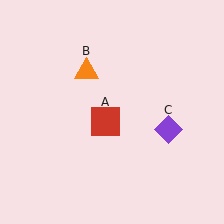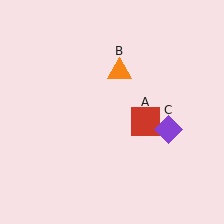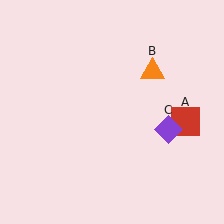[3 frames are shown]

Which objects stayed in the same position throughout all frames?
Purple diamond (object C) remained stationary.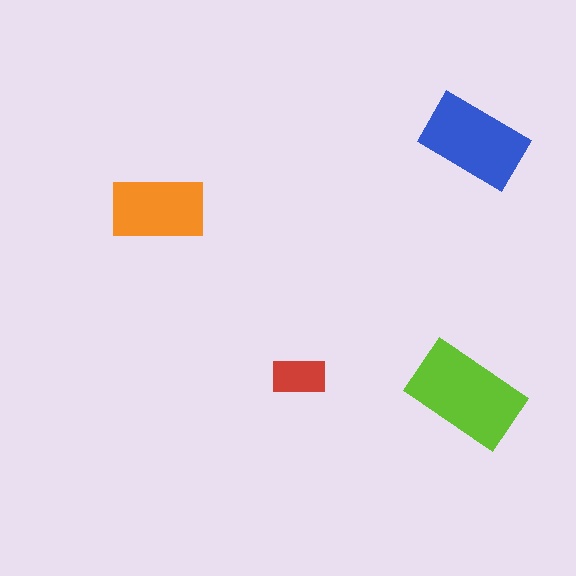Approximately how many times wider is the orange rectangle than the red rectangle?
About 2 times wider.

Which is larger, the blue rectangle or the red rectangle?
The blue one.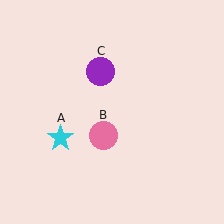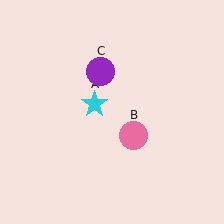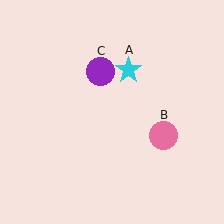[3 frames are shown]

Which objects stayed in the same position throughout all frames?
Purple circle (object C) remained stationary.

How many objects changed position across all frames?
2 objects changed position: cyan star (object A), pink circle (object B).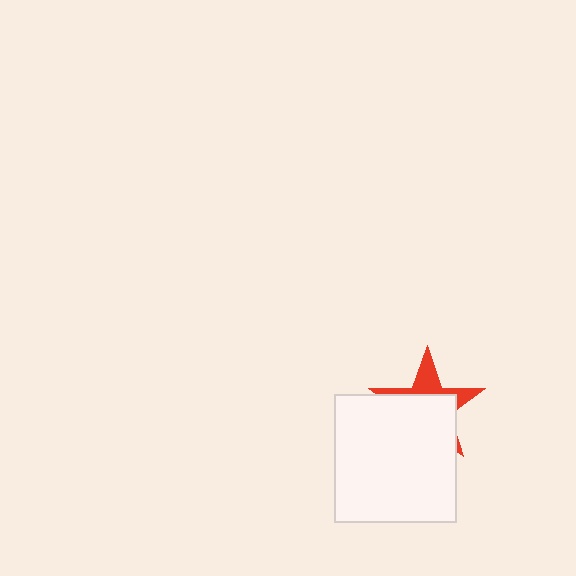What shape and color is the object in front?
The object in front is a white rectangle.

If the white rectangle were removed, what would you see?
You would see the complete red star.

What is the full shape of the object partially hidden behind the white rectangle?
The partially hidden object is a red star.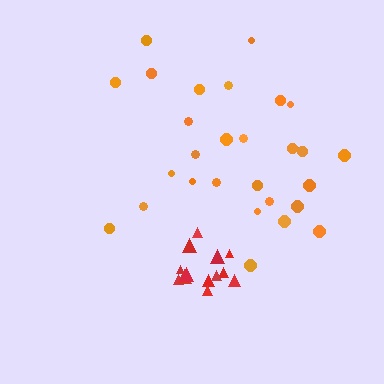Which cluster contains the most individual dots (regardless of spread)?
Orange (29).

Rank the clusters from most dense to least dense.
red, orange.